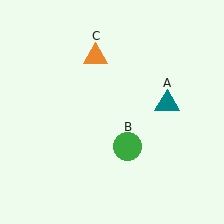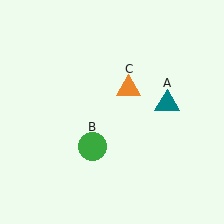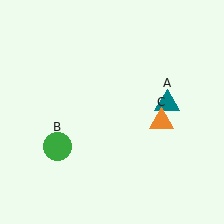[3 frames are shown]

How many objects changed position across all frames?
2 objects changed position: green circle (object B), orange triangle (object C).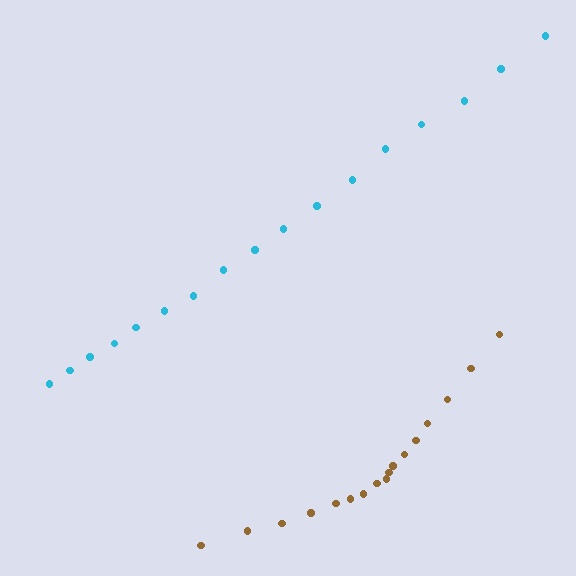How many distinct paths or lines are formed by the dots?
There are 2 distinct paths.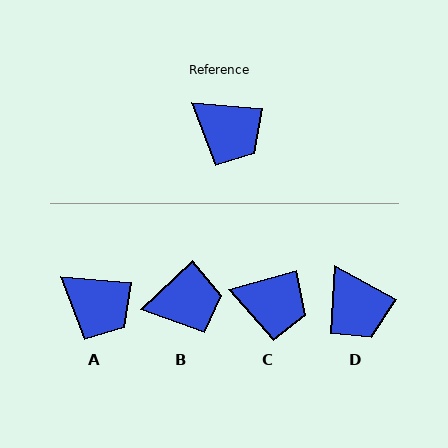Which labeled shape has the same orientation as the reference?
A.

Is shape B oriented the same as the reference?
No, it is off by about 49 degrees.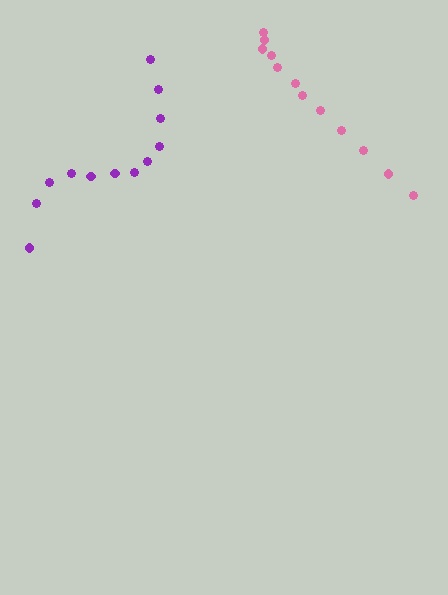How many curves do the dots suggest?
There are 2 distinct paths.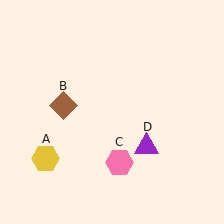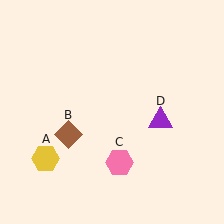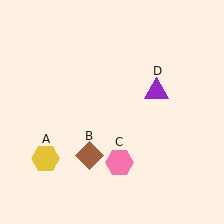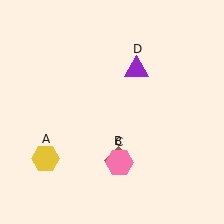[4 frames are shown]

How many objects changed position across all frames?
2 objects changed position: brown diamond (object B), purple triangle (object D).